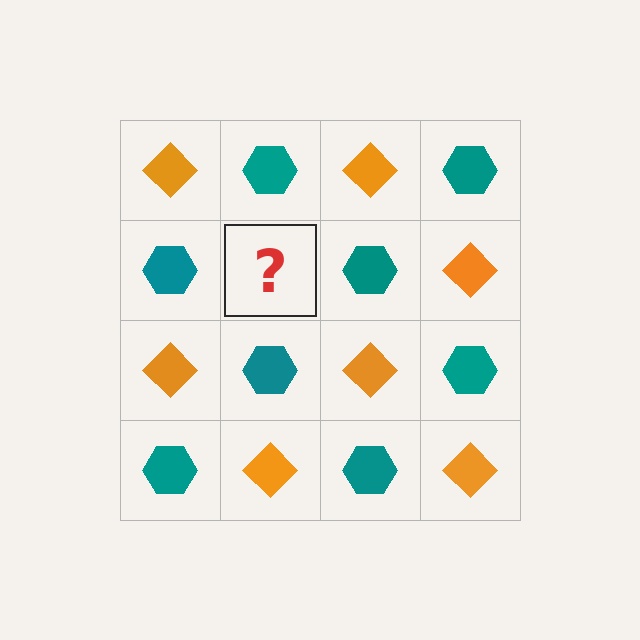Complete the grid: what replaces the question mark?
The question mark should be replaced with an orange diamond.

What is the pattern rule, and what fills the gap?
The rule is that it alternates orange diamond and teal hexagon in a checkerboard pattern. The gap should be filled with an orange diamond.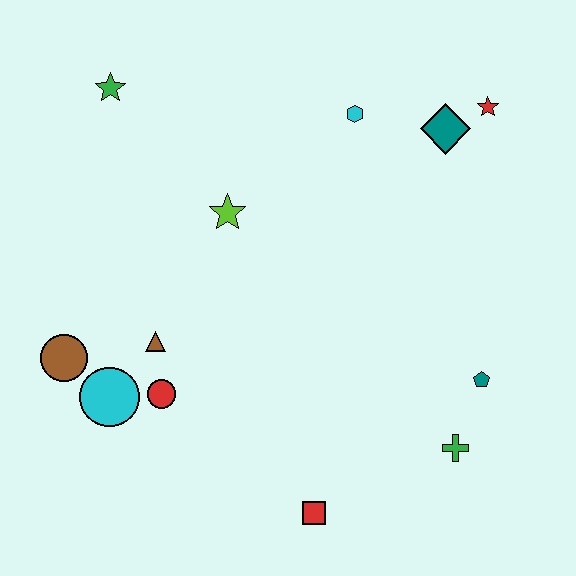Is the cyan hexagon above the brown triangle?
Yes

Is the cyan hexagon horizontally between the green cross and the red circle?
Yes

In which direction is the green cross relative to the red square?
The green cross is to the right of the red square.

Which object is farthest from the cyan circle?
The red star is farthest from the cyan circle.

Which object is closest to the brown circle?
The cyan circle is closest to the brown circle.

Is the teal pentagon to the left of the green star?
No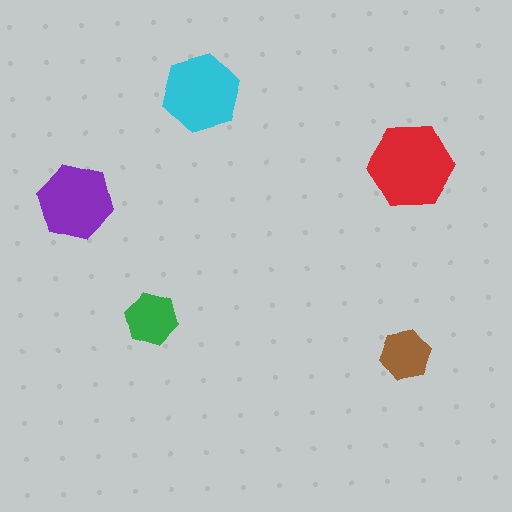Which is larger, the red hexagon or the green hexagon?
The red one.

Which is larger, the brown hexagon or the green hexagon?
The green one.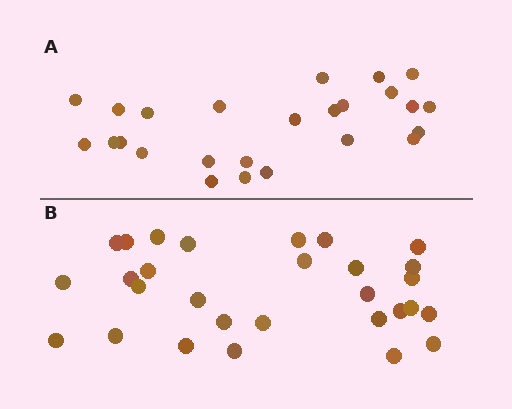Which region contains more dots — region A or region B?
Region B (the bottom region) has more dots.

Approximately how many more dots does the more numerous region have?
Region B has about 4 more dots than region A.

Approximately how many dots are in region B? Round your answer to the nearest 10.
About 30 dots. (The exact count is 29, which rounds to 30.)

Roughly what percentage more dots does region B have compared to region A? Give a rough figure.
About 15% more.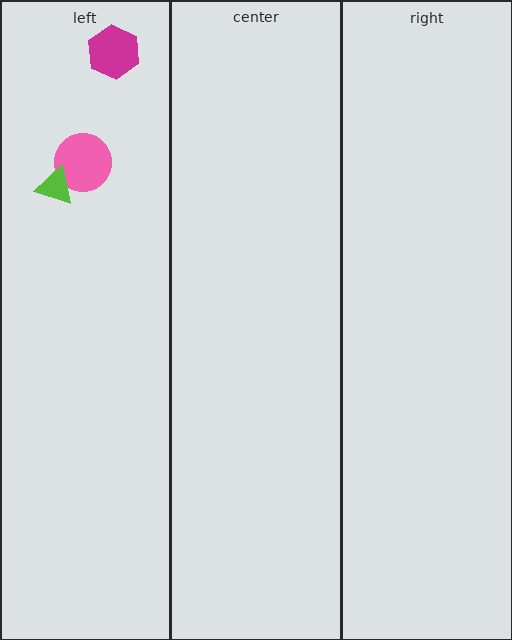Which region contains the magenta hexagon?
The left region.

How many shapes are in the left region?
3.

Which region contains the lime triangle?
The left region.